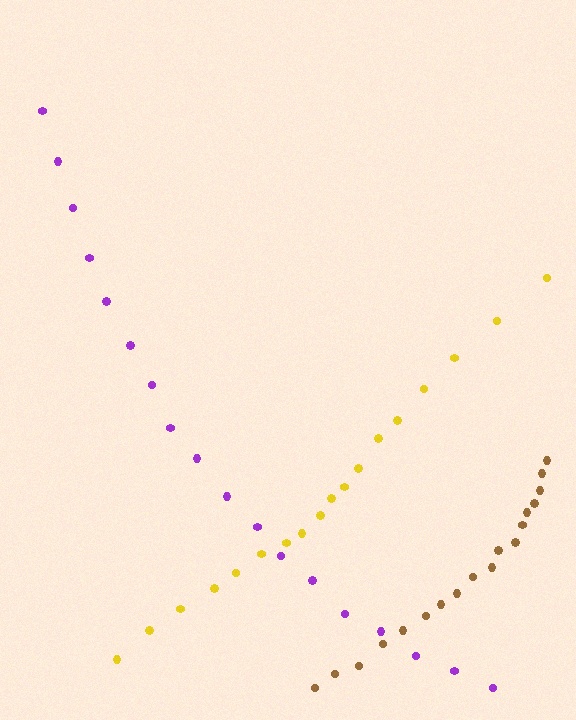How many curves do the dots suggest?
There are 3 distinct paths.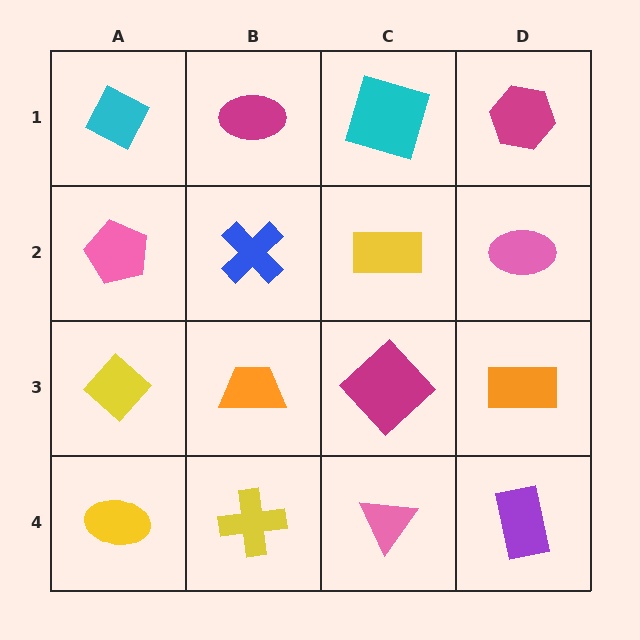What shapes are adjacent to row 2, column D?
A magenta hexagon (row 1, column D), an orange rectangle (row 3, column D), a yellow rectangle (row 2, column C).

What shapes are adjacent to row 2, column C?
A cyan square (row 1, column C), a magenta diamond (row 3, column C), a blue cross (row 2, column B), a pink ellipse (row 2, column D).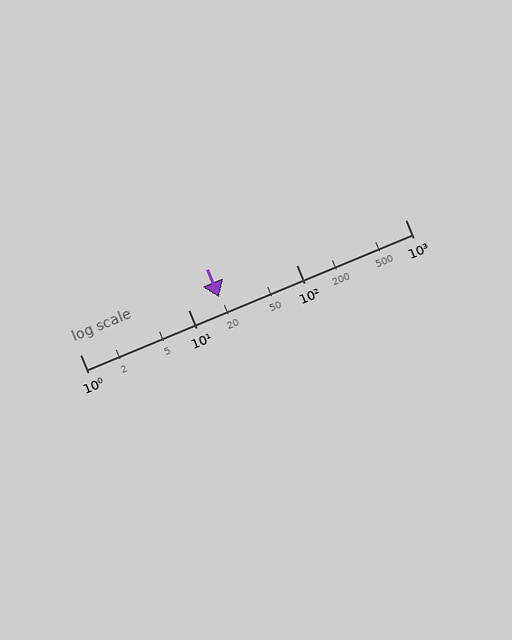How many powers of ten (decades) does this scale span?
The scale spans 3 decades, from 1 to 1000.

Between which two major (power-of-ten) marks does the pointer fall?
The pointer is between 10 and 100.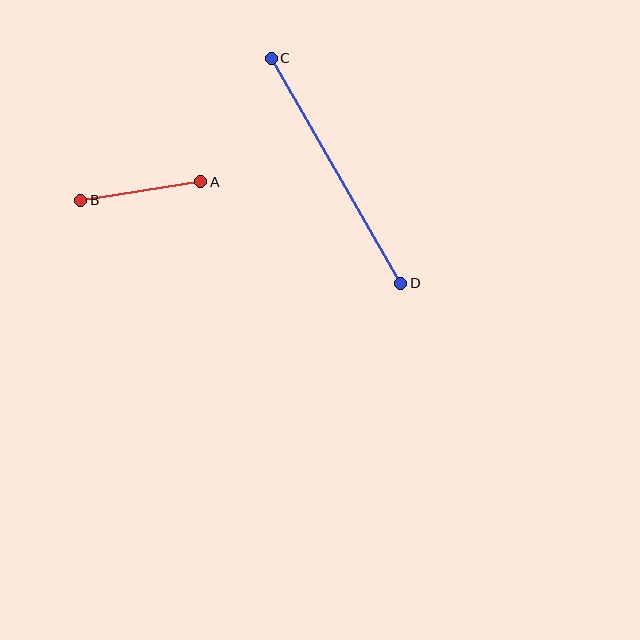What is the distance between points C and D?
The distance is approximately 259 pixels.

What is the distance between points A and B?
The distance is approximately 121 pixels.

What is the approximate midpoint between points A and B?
The midpoint is at approximately (141, 191) pixels.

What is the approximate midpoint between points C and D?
The midpoint is at approximately (336, 171) pixels.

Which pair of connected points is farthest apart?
Points C and D are farthest apart.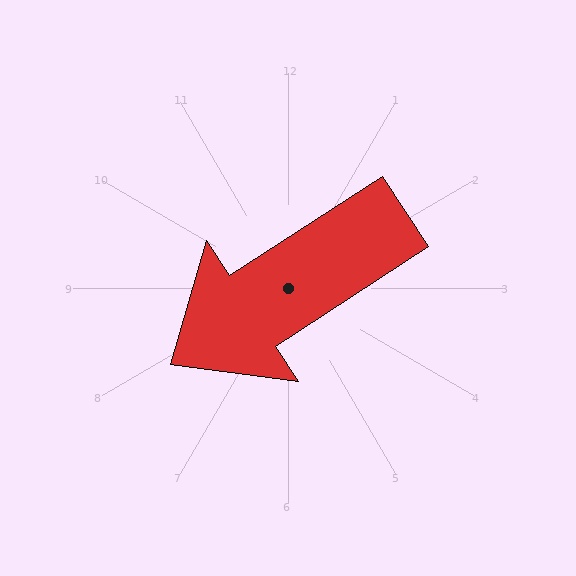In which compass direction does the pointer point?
Southwest.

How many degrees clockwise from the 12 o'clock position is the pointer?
Approximately 237 degrees.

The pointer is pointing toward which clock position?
Roughly 8 o'clock.